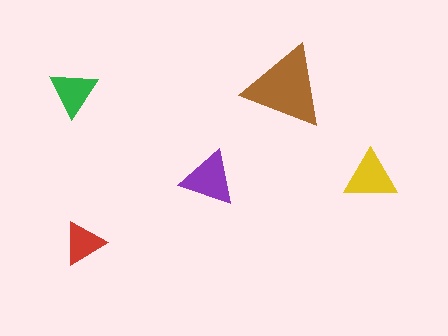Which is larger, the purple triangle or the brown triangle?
The brown one.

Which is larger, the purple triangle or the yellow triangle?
The purple one.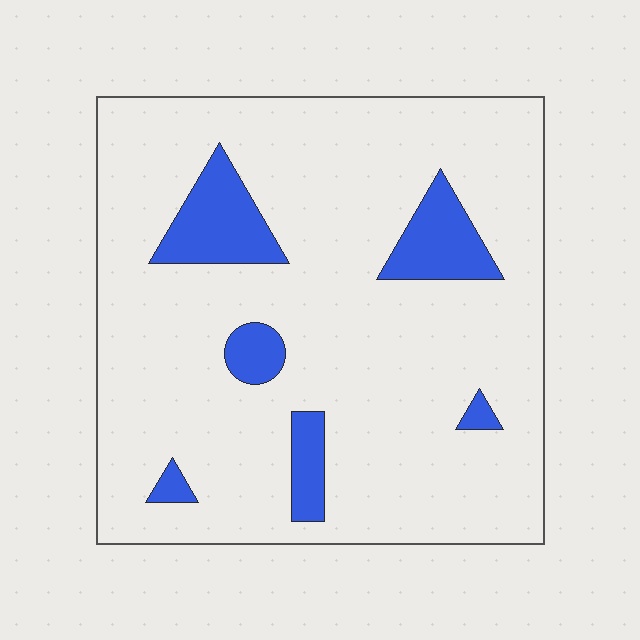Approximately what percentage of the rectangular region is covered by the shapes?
Approximately 10%.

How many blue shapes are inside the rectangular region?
6.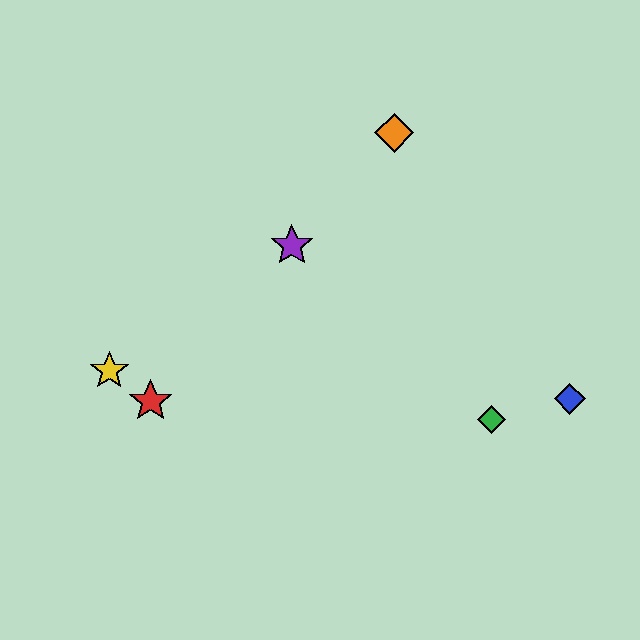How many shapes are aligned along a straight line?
3 shapes (the red star, the purple star, the orange diamond) are aligned along a straight line.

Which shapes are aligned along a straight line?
The red star, the purple star, the orange diamond are aligned along a straight line.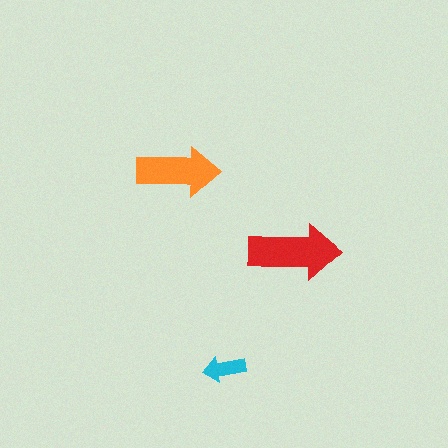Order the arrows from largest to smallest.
the red one, the orange one, the cyan one.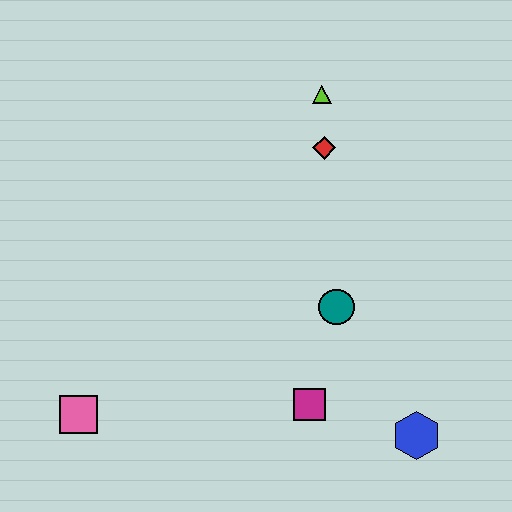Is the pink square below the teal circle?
Yes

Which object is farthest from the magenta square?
The lime triangle is farthest from the magenta square.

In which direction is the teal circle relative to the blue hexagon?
The teal circle is above the blue hexagon.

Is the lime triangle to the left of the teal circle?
Yes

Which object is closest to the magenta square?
The teal circle is closest to the magenta square.